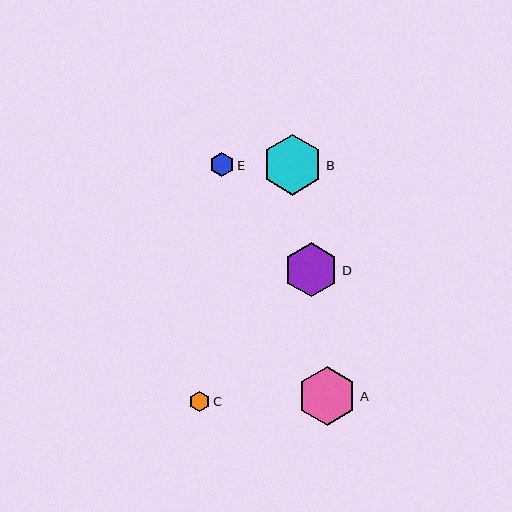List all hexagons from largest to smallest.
From largest to smallest: B, A, D, E, C.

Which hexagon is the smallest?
Hexagon C is the smallest with a size of approximately 21 pixels.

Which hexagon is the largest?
Hexagon B is the largest with a size of approximately 60 pixels.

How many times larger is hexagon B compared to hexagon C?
Hexagon B is approximately 2.9 times the size of hexagon C.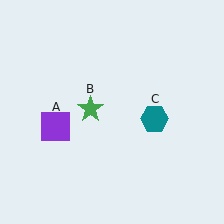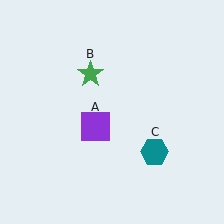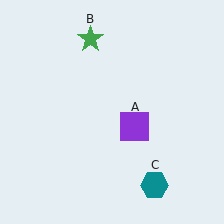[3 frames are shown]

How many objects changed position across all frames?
3 objects changed position: purple square (object A), green star (object B), teal hexagon (object C).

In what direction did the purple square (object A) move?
The purple square (object A) moved right.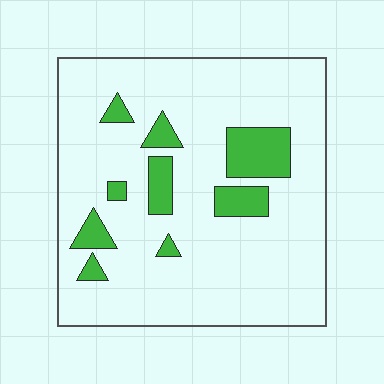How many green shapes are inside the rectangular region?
9.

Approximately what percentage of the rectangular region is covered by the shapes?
Approximately 15%.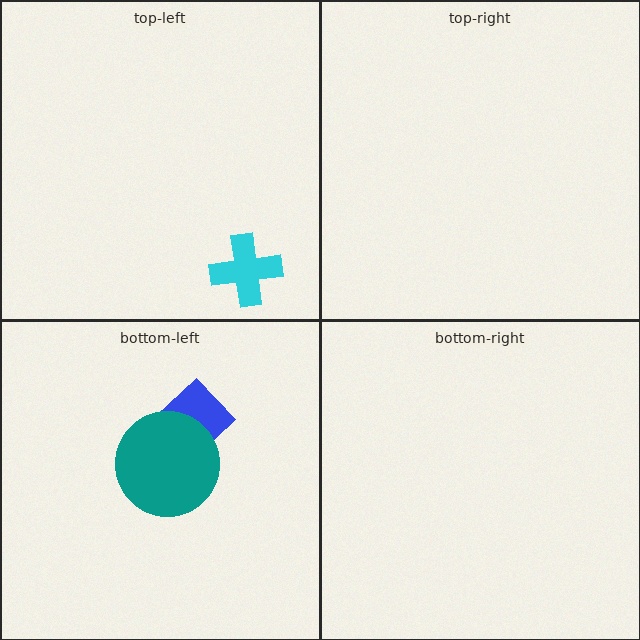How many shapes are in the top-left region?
1.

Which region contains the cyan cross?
The top-left region.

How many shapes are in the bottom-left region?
2.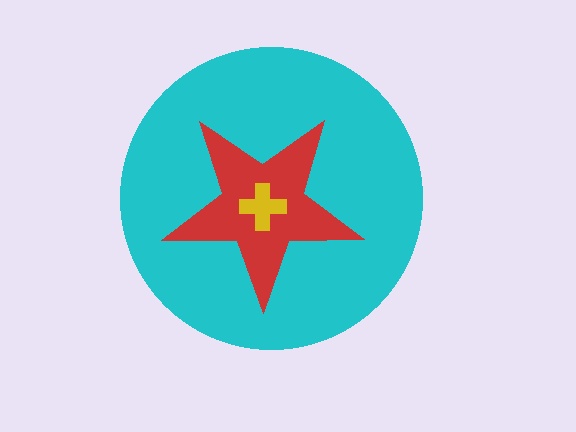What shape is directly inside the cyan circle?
The red star.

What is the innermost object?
The yellow cross.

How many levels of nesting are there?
3.